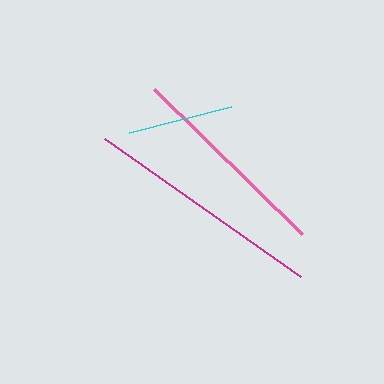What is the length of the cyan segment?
The cyan segment is approximately 105 pixels long.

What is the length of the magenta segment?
The magenta segment is approximately 240 pixels long.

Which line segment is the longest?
The magenta line is the longest at approximately 240 pixels.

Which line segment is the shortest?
The cyan line is the shortest at approximately 105 pixels.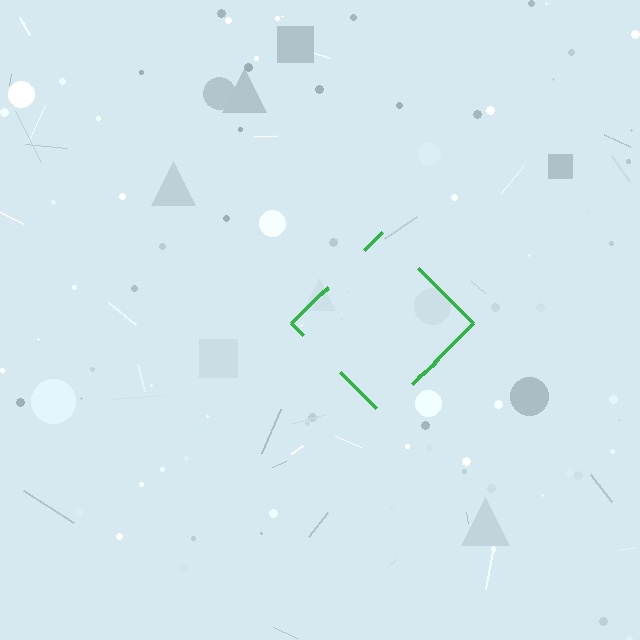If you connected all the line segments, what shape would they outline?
They would outline a diamond.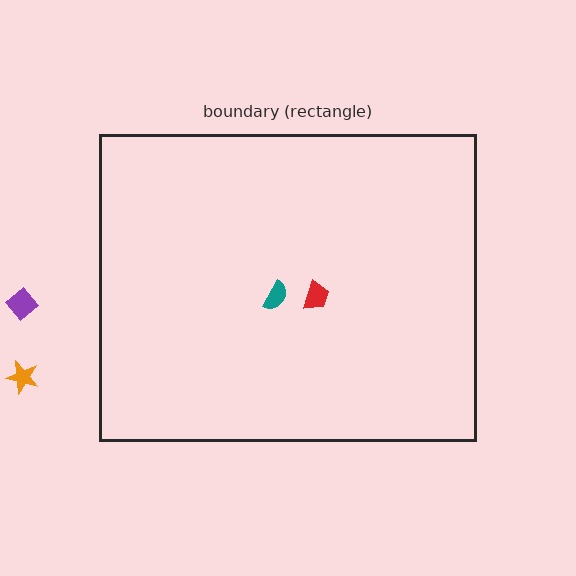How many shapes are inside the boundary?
2 inside, 2 outside.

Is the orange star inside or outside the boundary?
Outside.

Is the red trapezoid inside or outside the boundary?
Inside.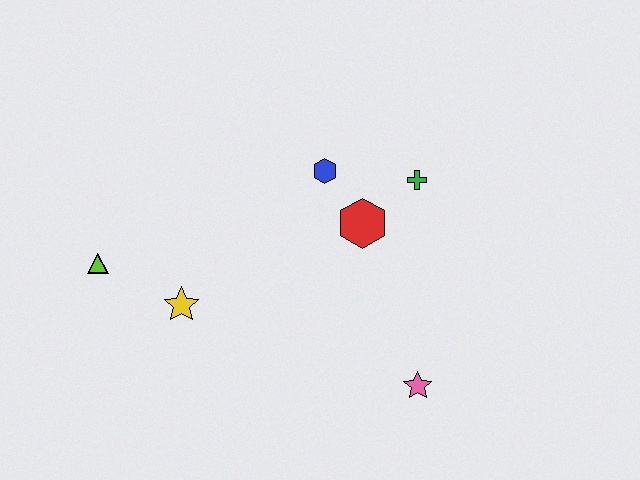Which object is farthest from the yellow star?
The green cross is farthest from the yellow star.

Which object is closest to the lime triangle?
The yellow star is closest to the lime triangle.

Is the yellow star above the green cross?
No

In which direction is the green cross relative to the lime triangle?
The green cross is to the right of the lime triangle.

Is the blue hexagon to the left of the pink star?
Yes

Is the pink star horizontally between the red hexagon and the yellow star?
No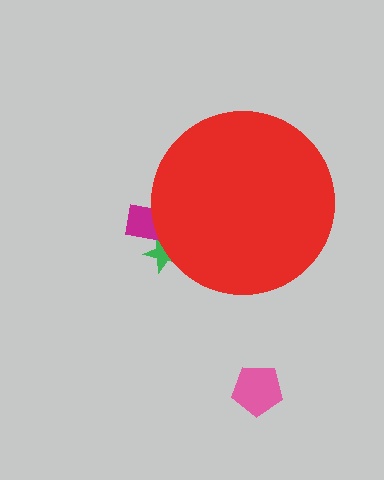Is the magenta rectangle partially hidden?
Yes, the magenta rectangle is partially hidden behind the red circle.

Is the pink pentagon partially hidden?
No, the pink pentagon is fully visible.